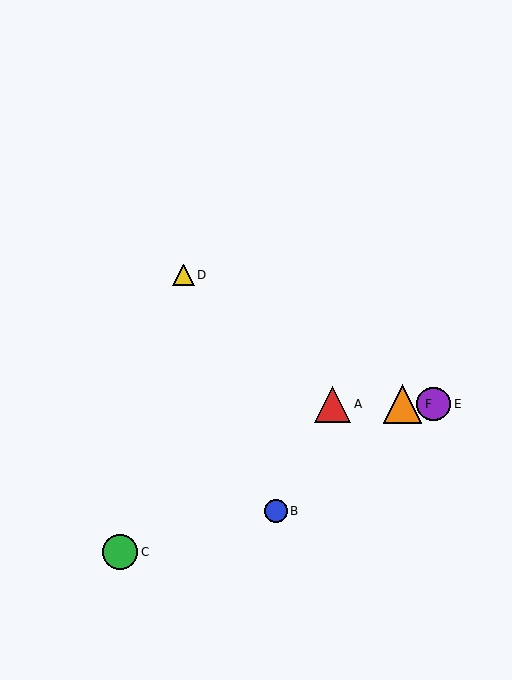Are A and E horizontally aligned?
Yes, both are at y≈404.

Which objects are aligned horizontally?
Objects A, E, F are aligned horizontally.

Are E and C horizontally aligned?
No, E is at y≈404 and C is at y≈552.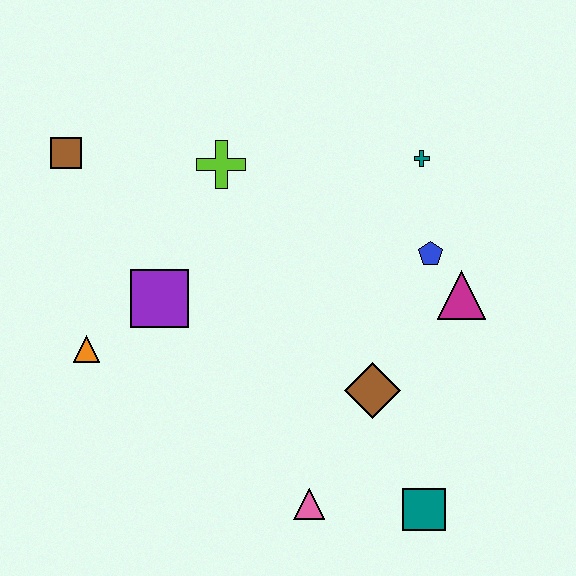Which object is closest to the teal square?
The pink triangle is closest to the teal square.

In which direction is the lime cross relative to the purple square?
The lime cross is above the purple square.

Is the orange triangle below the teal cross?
Yes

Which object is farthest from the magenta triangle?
The brown square is farthest from the magenta triangle.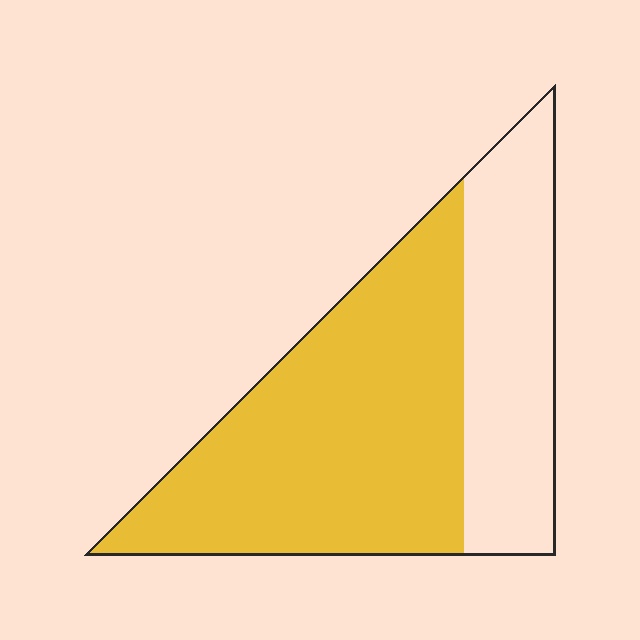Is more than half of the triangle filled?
Yes.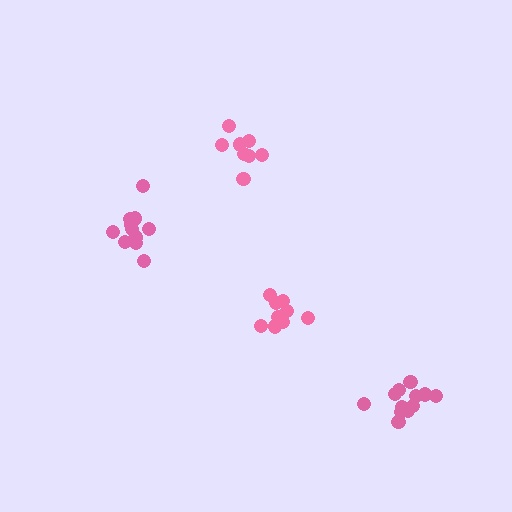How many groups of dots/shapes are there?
There are 4 groups.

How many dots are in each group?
Group 1: 12 dots, Group 2: 8 dots, Group 3: 11 dots, Group 4: 9 dots (40 total).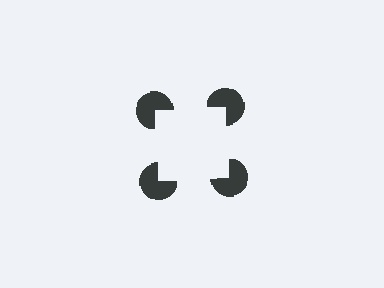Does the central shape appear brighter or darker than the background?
It typically appears slightly brighter than the background, even though no actual brightness change is drawn.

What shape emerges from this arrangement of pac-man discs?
An illusory square — its edges are inferred from the aligned wedge cuts in the pac-man discs, not physically drawn.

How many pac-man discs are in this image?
There are 4 — one at each vertex of the illusory square.